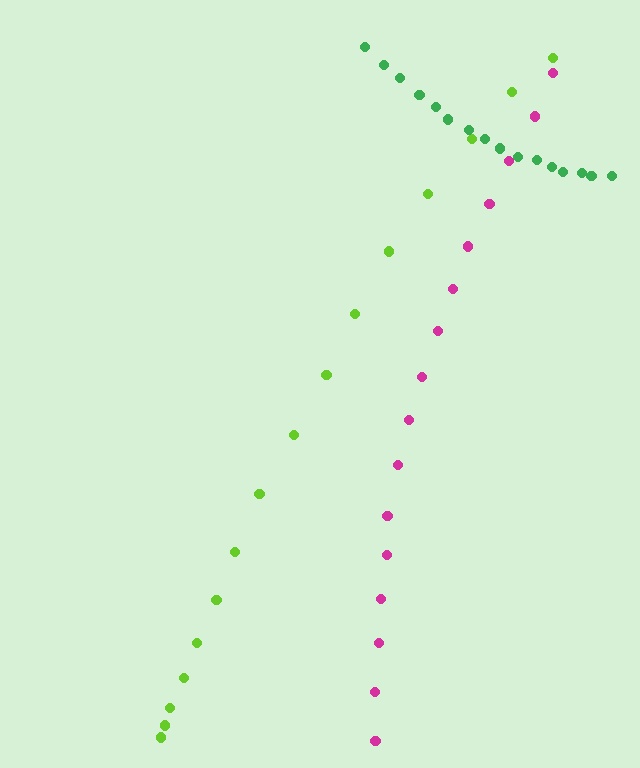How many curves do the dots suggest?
There are 3 distinct paths.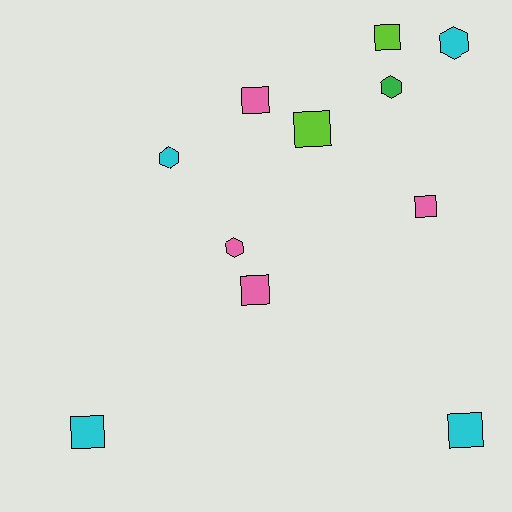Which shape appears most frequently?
Square, with 7 objects.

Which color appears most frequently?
Cyan, with 4 objects.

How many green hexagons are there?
There is 1 green hexagon.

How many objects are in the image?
There are 11 objects.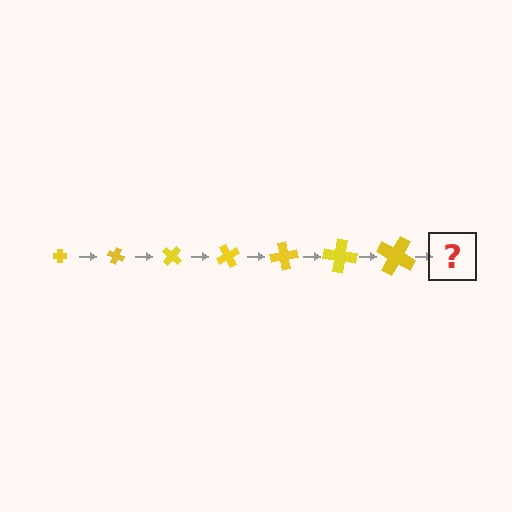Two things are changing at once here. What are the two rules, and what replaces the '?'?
The two rules are that the cross grows larger each step and it rotates 20 degrees each step. The '?' should be a cross, larger than the previous one and rotated 140 degrees from the start.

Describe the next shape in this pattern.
It should be a cross, larger than the previous one and rotated 140 degrees from the start.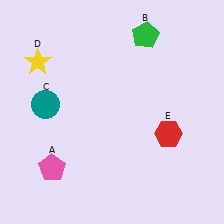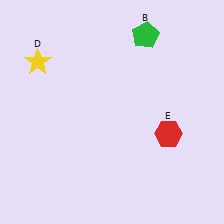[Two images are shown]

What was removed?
The pink pentagon (A), the teal circle (C) were removed in Image 2.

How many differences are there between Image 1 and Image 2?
There are 2 differences between the two images.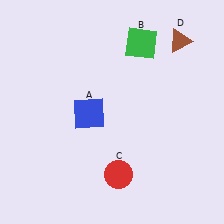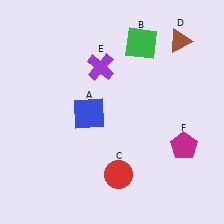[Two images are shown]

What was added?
A purple cross (E), a magenta pentagon (F) were added in Image 2.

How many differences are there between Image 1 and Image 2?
There are 2 differences between the two images.